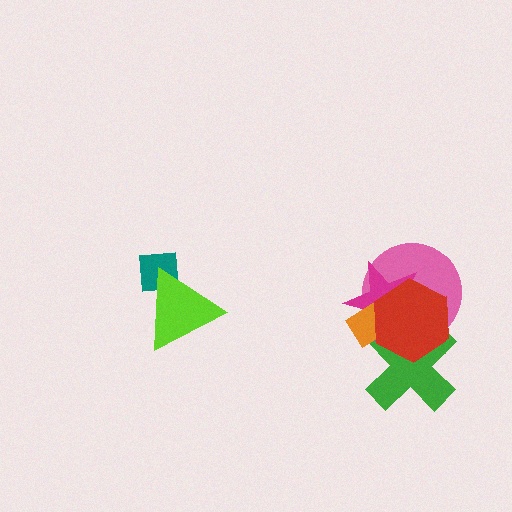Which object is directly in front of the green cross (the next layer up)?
The magenta star is directly in front of the green cross.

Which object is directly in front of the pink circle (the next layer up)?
The green cross is directly in front of the pink circle.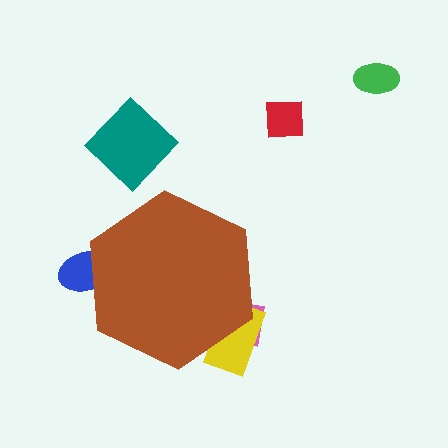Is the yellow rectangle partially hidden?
Yes, the yellow rectangle is partially hidden behind the brown hexagon.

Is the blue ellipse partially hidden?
Yes, the blue ellipse is partially hidden behind the brown hexagon.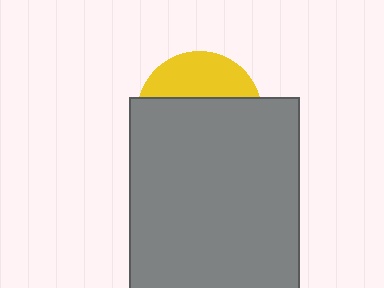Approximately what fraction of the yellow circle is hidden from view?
Roughly 66% of the yellow circle is hidden behind the gray rectangle.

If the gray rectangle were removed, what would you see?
You would see the complete yellow circle.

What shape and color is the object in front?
The object in front is a gray rectangle.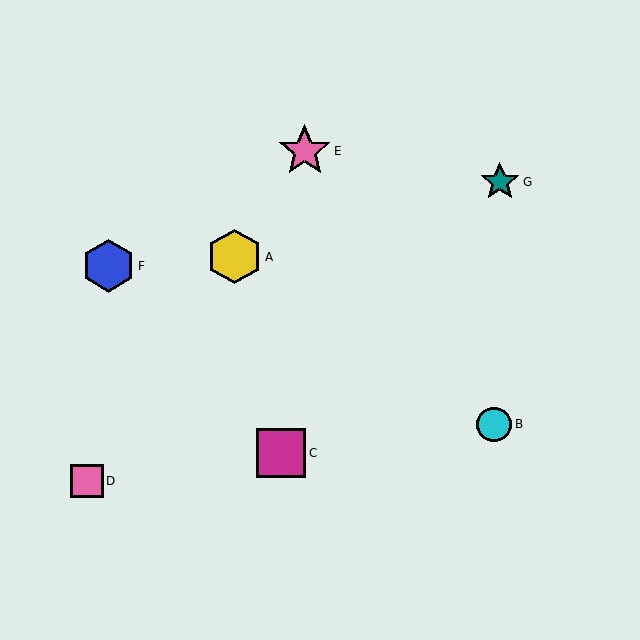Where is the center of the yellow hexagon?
The center of the yellow hexagon is at (235, 257).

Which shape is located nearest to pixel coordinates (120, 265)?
The blue hexagon (labeled F) at (108, 266) is nearest to that location.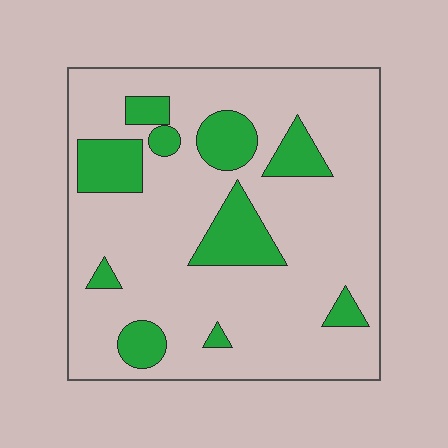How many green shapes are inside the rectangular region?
10.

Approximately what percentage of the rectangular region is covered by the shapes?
Approximately 20%.